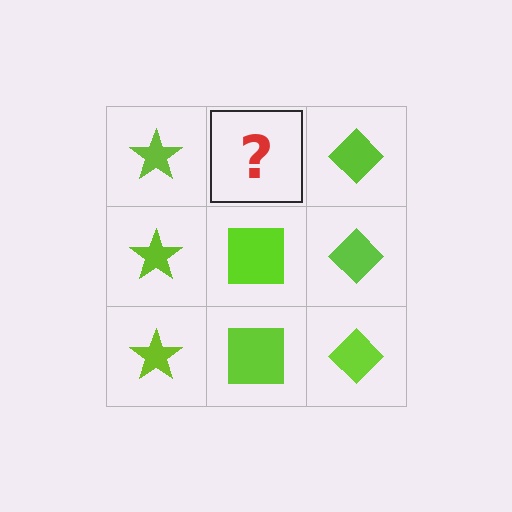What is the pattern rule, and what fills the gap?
The rule is that each column has a consistent shape. The gap should be filled with a lime square.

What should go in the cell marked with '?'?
The missing cell should contain a lime square.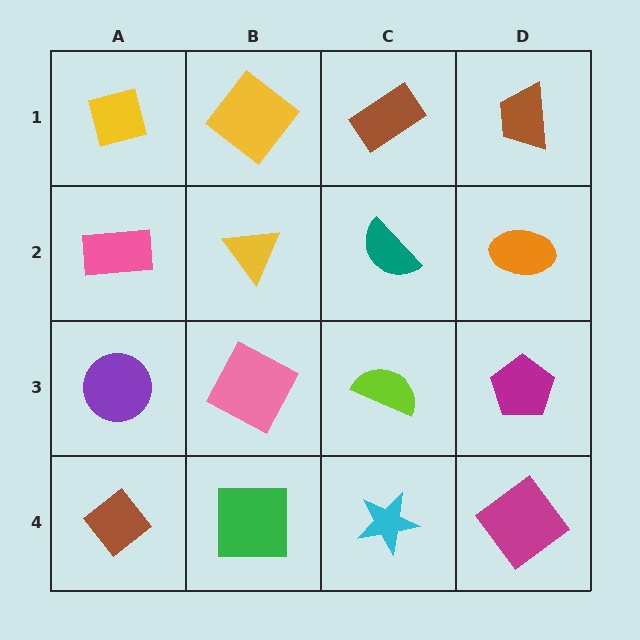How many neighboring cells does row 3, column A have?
3.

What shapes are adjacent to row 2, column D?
A brown trapezoid (row 1, column D), a magenta pentagon (row 3, column D), a teal semicircle (row 2, column C).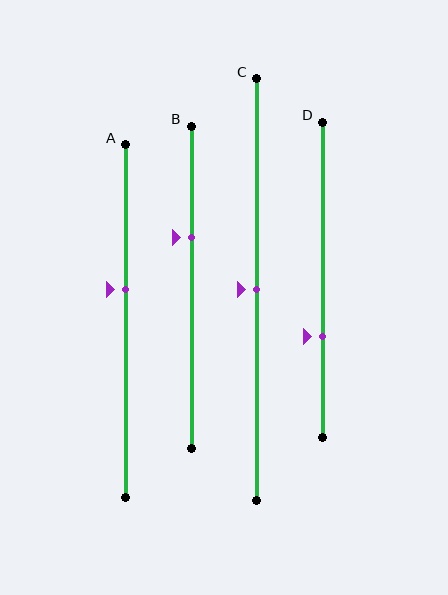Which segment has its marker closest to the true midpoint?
Segment C has its marker closest to the true midpoint.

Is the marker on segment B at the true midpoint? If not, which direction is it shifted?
No, the marker on segment B is shifted upward by about 16% of the segment length.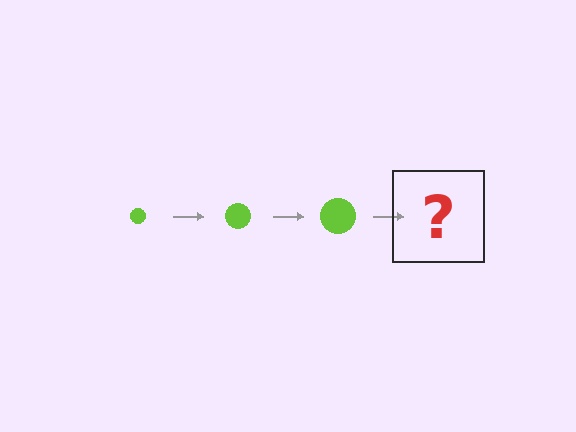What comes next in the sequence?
The next element should be a lime circle, larger than the previous one.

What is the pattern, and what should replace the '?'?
The pattern is that the circle gets progressively larger each step. The '?' should be a lime circle, larger than the previous one.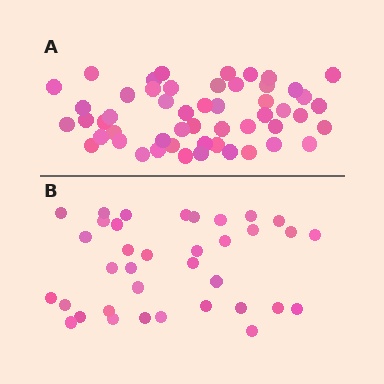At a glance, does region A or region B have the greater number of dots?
Region A (the top region) has more dots.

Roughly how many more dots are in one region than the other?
Region A has approximately 15 more dots than region B.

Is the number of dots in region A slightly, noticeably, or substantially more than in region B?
Region A has noticeably more, but not dramatically so. The ratio is roughly 1.4 to 1.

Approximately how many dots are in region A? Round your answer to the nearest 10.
About 50 dots. (The exact count is 52, which rounds to 50.)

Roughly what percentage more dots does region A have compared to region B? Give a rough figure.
About 45% more.